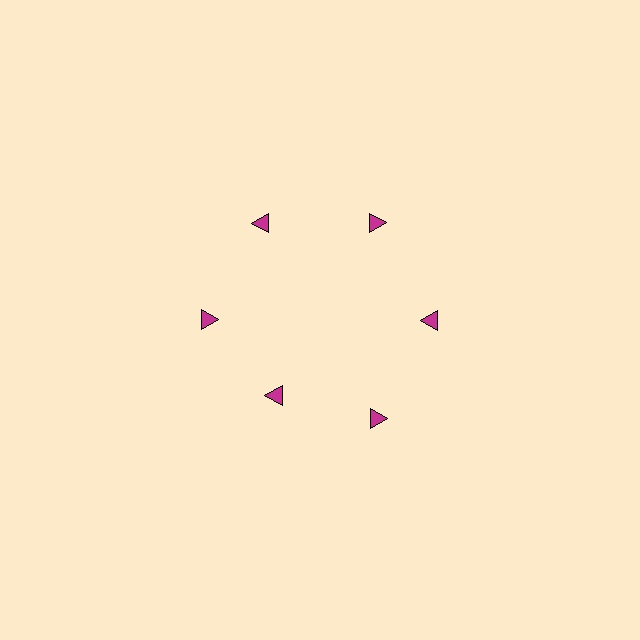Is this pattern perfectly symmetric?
No. The 6 magenta triangles are arranged in a ring, but one element near the 7 o'clock position is pulled inward toward the center, breaking the 6-fold rotational symmetry.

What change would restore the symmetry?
The symmetry would be restored by moving it outward, back onto the ring so that all 6 triangles sit at equal angles and equal distance from the center.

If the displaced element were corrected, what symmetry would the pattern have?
It would have 6-fold rotational symmetry — the pattern would map onto itself every 60 degrees.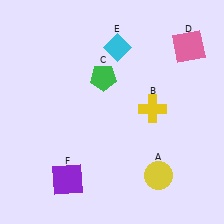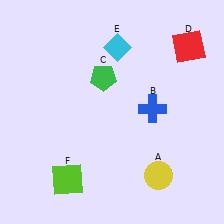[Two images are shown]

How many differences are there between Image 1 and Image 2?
There are 3 differences between the two images.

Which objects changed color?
B changed from yellow to blue. D changed from pink to red. F changed from purple to lime.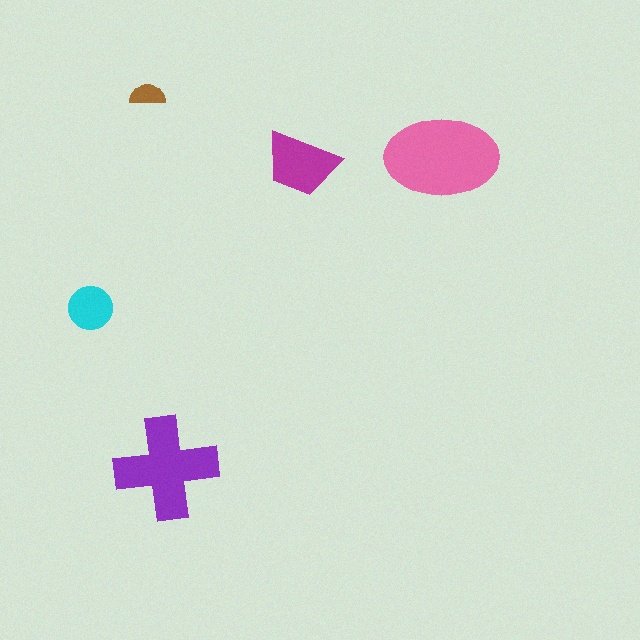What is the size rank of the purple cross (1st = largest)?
2nd.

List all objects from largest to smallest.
The pink ellipse, the purple cross, the magenta trapezoid, the cyan circle, the brown semicircle.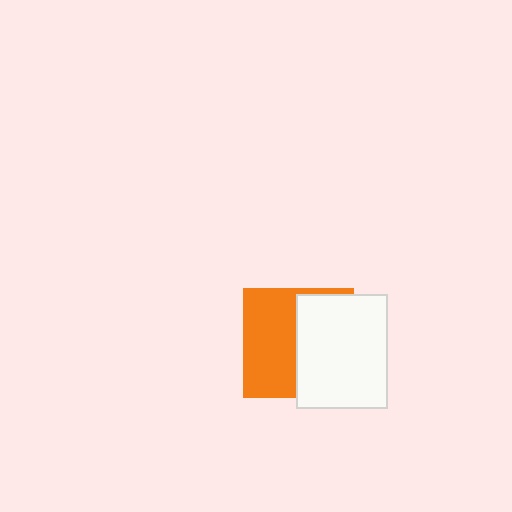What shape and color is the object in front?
The object in front is a white rectangle.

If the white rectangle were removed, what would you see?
You would see the complete orange square.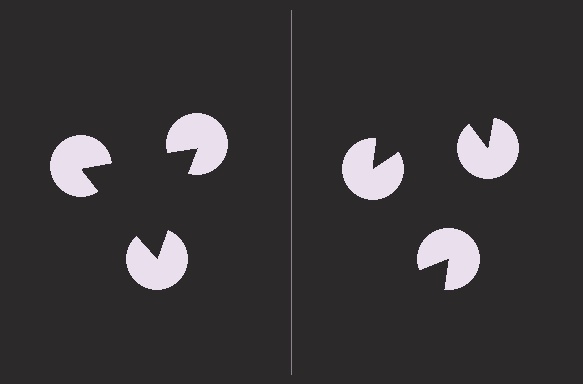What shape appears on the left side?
An illusory triangle.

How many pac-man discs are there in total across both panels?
6 — 3 on each side.